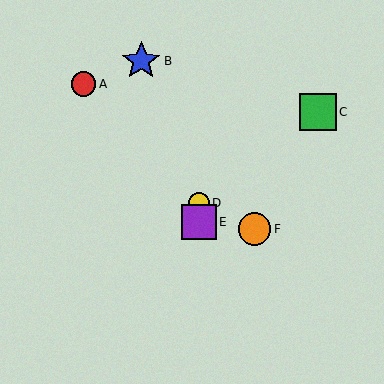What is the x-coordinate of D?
Object D is at x≈199.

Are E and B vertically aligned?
No, E is at x≈199 and B is at x≈141.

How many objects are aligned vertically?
2 objects (D, E) are aligned vertically.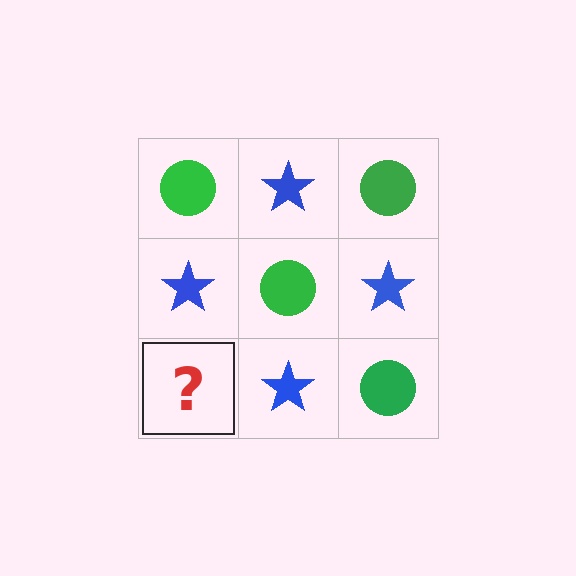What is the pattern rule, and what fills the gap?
The rule is that it alternates green circle and blue star in a checkerboard pattern. The gap should be filled with a green circle.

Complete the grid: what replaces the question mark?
The question mark should be replaced with a green circle.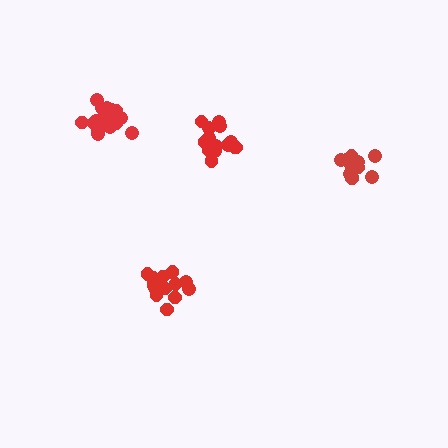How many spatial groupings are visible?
There are 4 spatial groupings.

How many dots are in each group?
Group 1: 14 dots, Group 2: 18 dots, Group 3: 15 dots, Group 4: 17 dots (64 total).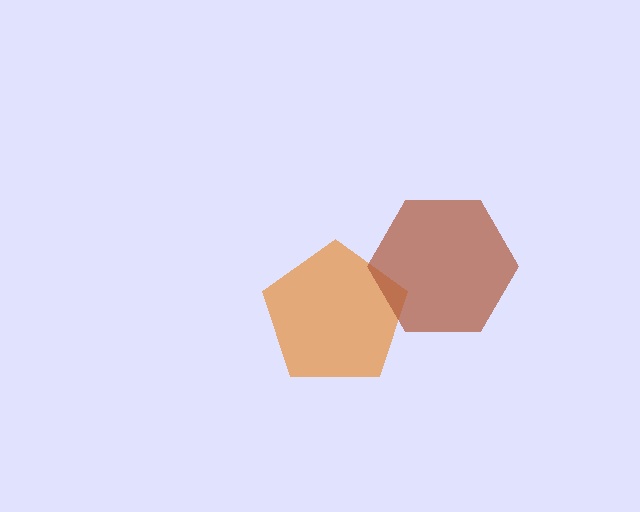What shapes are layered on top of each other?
The layered shapes are: an orange pentagon, a brown hexagon.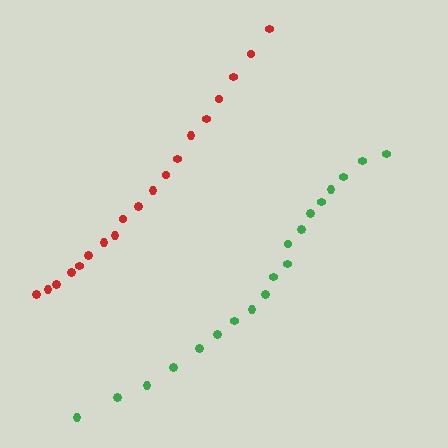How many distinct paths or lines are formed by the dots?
There are 2 distinct paths.